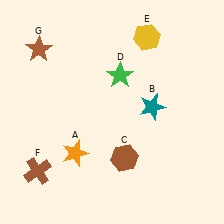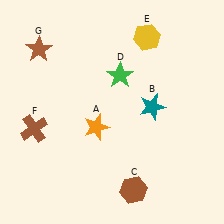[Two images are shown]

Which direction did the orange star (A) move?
The orange star (A) moved up.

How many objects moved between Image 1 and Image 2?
3 objects moved between the two images.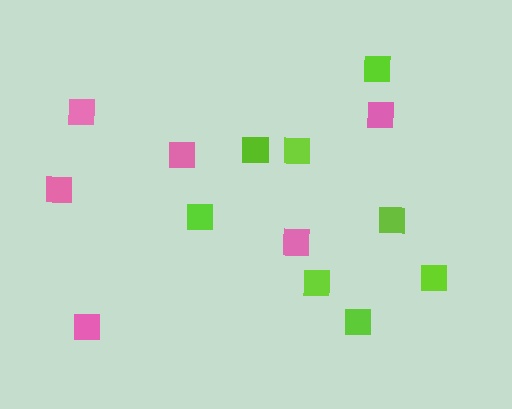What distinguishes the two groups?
There are 2 groups: one group of lime squares (8) and one group of pink squares (6).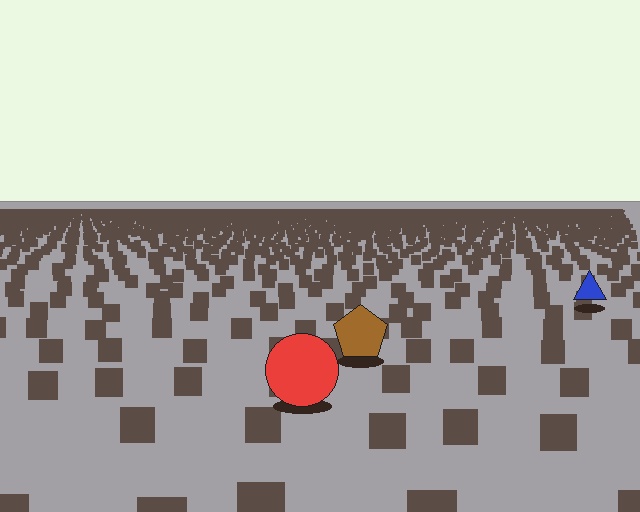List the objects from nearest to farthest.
From nearest to farthest: the red circle, the brown pentagon, the blue triangle.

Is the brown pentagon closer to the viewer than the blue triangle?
Yes. The brown pentagon is closer — you can tell from the texture gradient: the ground texture is coarser near it.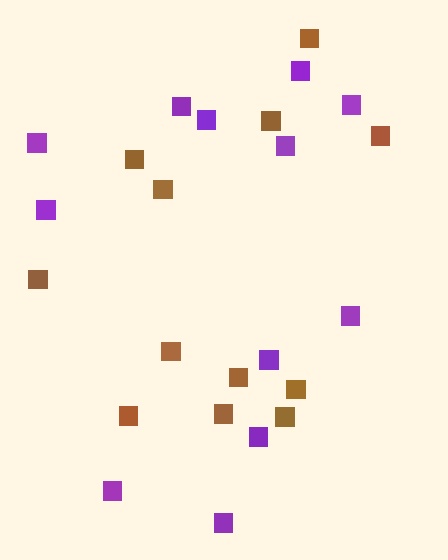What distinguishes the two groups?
There are 2 groups: one group of brown squares (12) and one group of purple squares (12).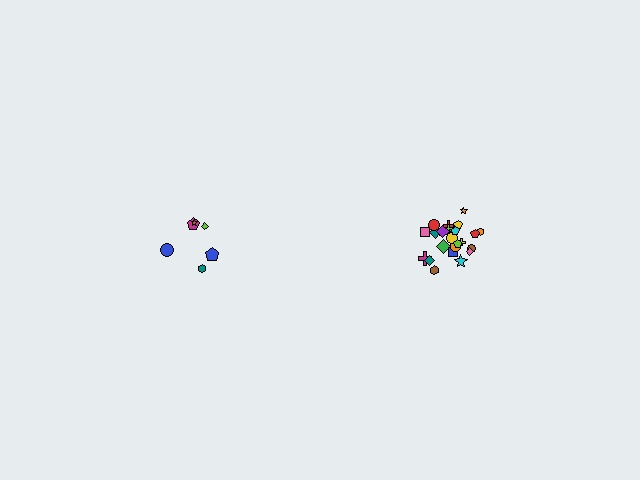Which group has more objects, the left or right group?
The right group.